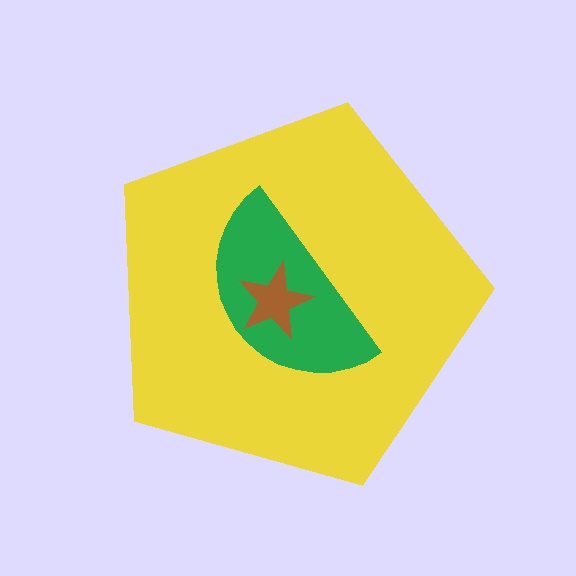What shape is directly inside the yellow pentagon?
The green semicircle.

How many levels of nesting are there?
3.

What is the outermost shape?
The yellow pentagon.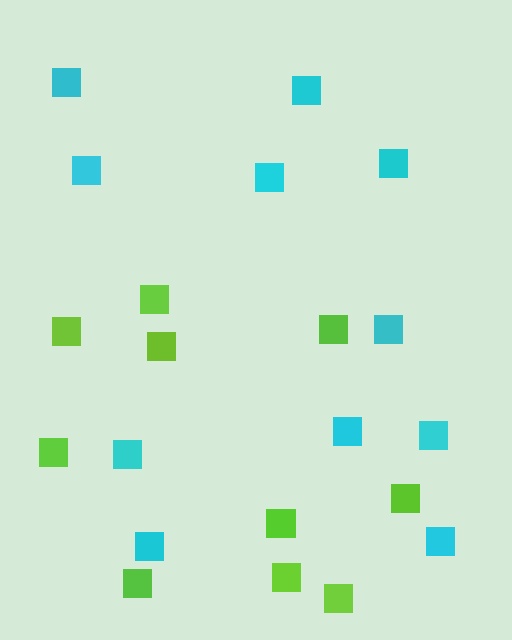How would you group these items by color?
There are 2 groups: one group of lime squares (10) and one group of cyan squares (11).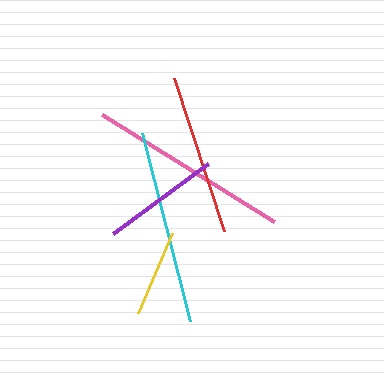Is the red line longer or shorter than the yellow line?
The red line is longer than the yellow line.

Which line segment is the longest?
The pink line is the longest at approximately 202 pixels.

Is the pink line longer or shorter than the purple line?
The pink line is longer than the purple line.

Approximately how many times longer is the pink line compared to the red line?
The pink line is approximately 1.3 times the length of the red line.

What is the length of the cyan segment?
The cyan segment is approximately 193 pixels long.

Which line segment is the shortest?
The yellow line is the shortest at approximately 87 pixels.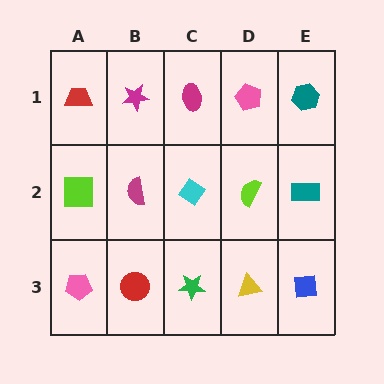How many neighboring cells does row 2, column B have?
4.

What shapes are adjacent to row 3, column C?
A cyan diamond (row 2, column C), a red circle (row 3, column B), a yellow triangle (row 3, column D).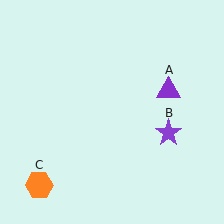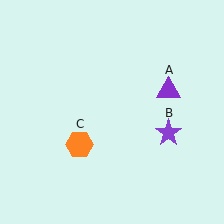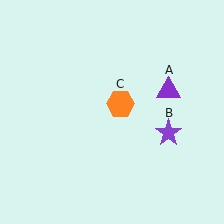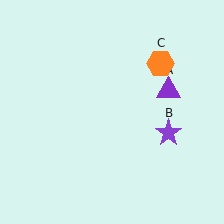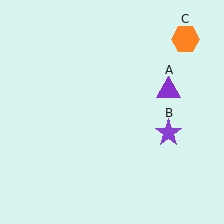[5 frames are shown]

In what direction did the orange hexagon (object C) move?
The orange hexagon (object C) moved up and to the right.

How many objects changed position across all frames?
1 object changed position: orange hexagon (object C).